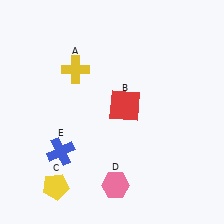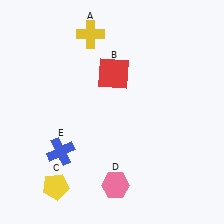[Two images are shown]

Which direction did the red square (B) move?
The red square (B) moved up.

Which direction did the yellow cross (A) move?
The yellow cross (A) moved up.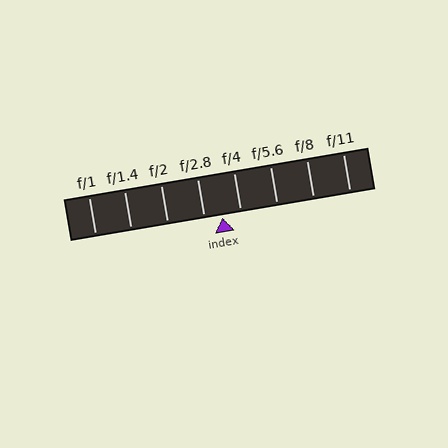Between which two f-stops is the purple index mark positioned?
The index mark is between f/2.8 and f/4.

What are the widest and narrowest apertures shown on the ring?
The widest aperture shown is f/1 and the narrowest is f/11.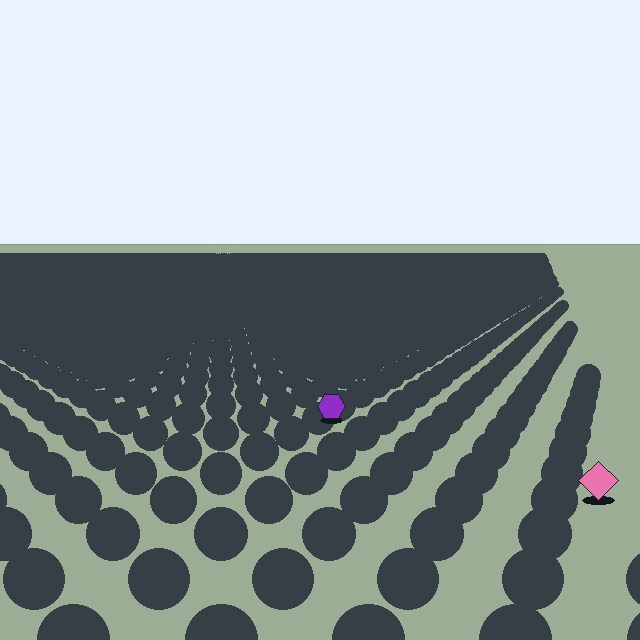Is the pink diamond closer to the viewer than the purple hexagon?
Yes. The pink diamond is closer — you can tell from the texture gradient: the ground texture is coarser near it.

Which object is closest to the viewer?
The pink diamond is closest. The texture marks near it are larger and more spread out.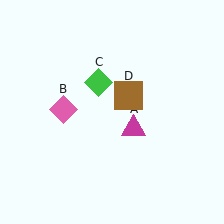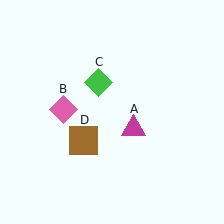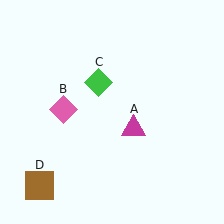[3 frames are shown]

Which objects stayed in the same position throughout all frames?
Magenta triangle (object A) and pink diamond (object B) and green diamond (object C) remained stationary.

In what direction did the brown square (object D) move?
The brown square (object D) moved down and to the left.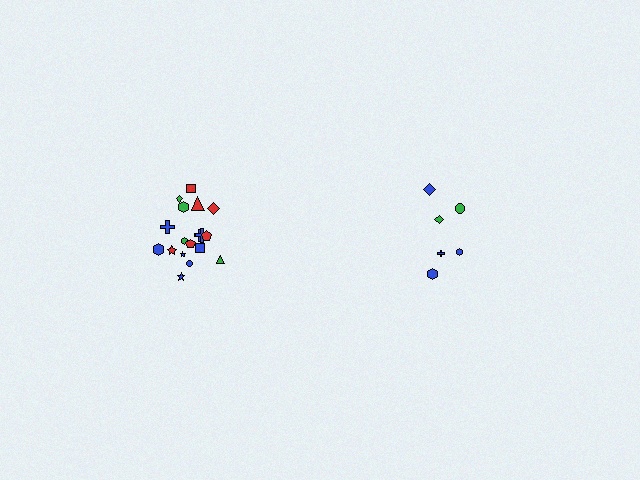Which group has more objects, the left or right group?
The left group.